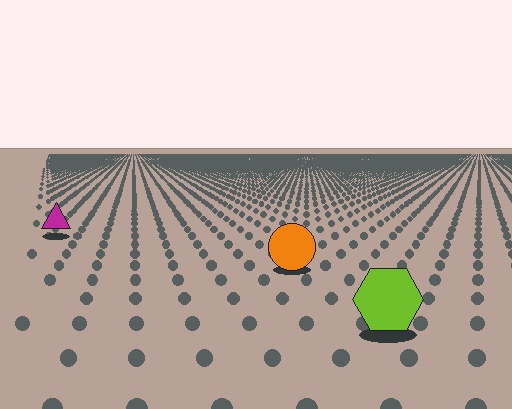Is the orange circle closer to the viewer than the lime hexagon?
No. The lime hexagon is closer — you can tell from the texture gradient: the ground texture is coarser near it.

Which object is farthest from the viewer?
The magenta triangle is farthest from the viewer. It appears smaller and the ground texture around it is denser.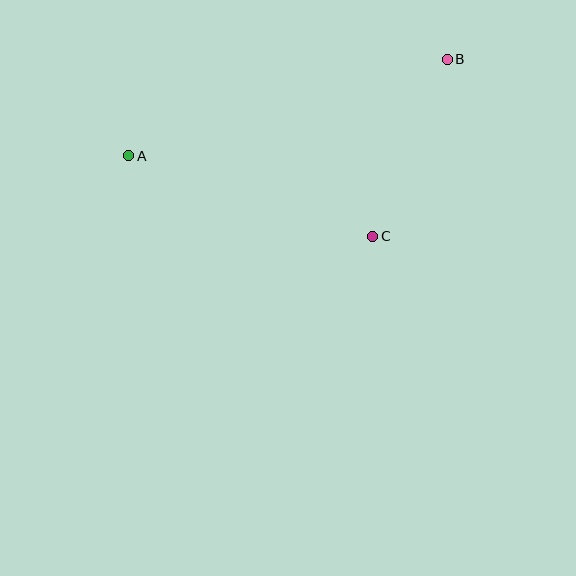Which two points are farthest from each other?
Points A and B are farthest from each other.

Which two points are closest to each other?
Points B and C are closest to each other.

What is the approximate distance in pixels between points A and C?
The distance between A and C is approximately 257 pixels.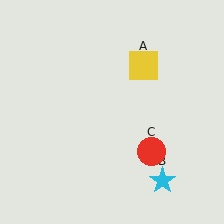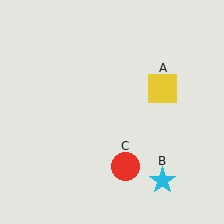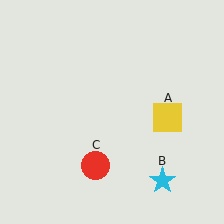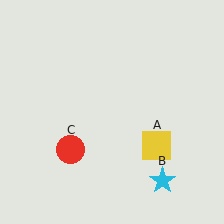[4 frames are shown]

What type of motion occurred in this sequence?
The yellow square (object A), red circle (object C) rotated clockwise around the center of the scene.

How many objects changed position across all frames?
2 objects changed position: yellow square (object A), red circle (object C).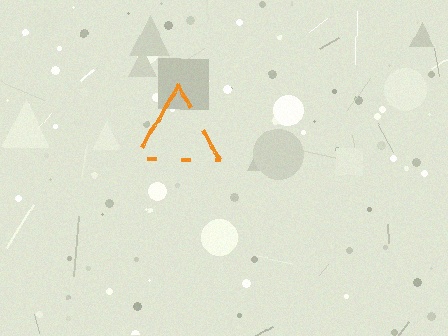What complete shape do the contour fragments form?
The contour fragments form a triangle.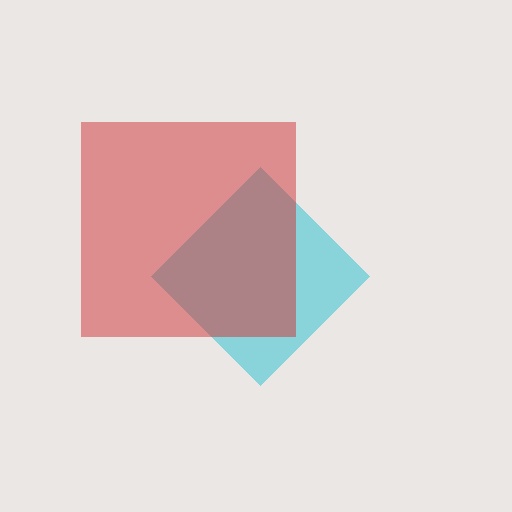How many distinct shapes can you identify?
There are 2 distinct shapes: a cyan diamond, a red square.